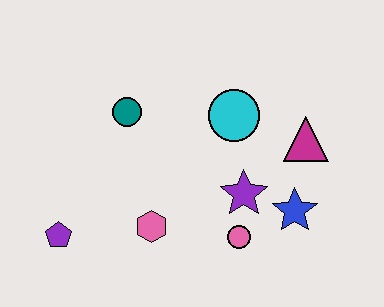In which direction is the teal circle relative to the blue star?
The teal circle is to the left of the blue star.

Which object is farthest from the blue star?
The purple pentagon is farthest from the blue star.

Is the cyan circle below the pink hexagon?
No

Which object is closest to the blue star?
The purple star is closest to the blue star.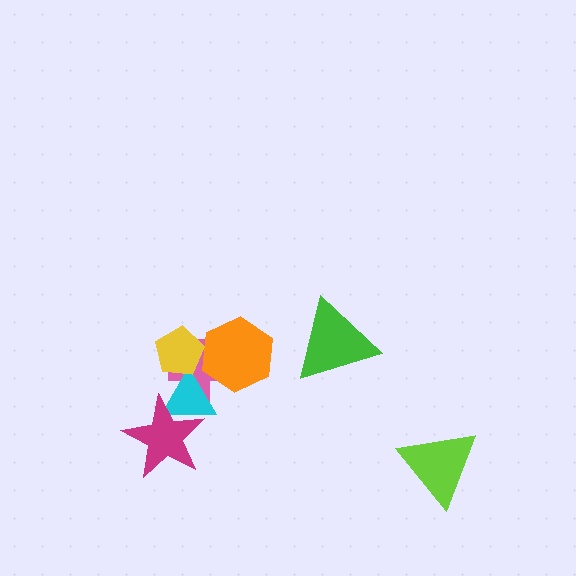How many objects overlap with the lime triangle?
0 objects overlap with the lime triangle.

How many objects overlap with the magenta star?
1 object overlaps with the magenta star.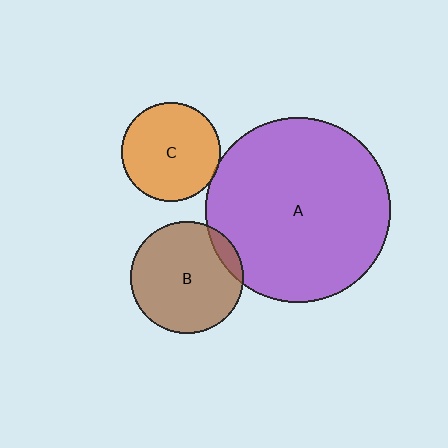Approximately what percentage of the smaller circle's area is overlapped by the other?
Approximately 5%.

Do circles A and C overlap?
Yes.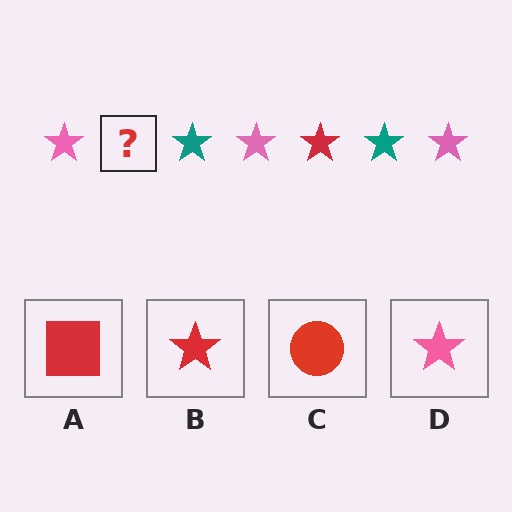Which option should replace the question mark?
Option B.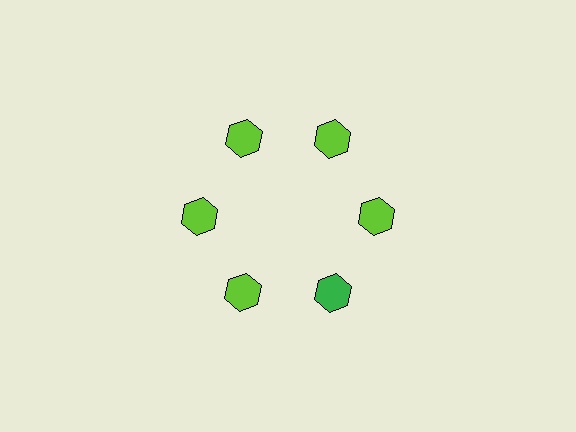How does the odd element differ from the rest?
It has a different color: green instead of lime.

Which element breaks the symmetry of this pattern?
The green hexagon at roughly the 5 o'clock position breaks the symmetry. All other shapes are lime hexagons.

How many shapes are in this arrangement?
There are 6 shapes arranged in a ring pattern.